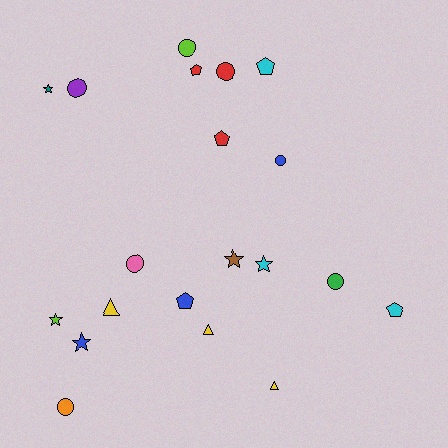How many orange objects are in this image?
There is 1 orange object.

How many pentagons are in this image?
There are 5 pentagons.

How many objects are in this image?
There are 20 objects.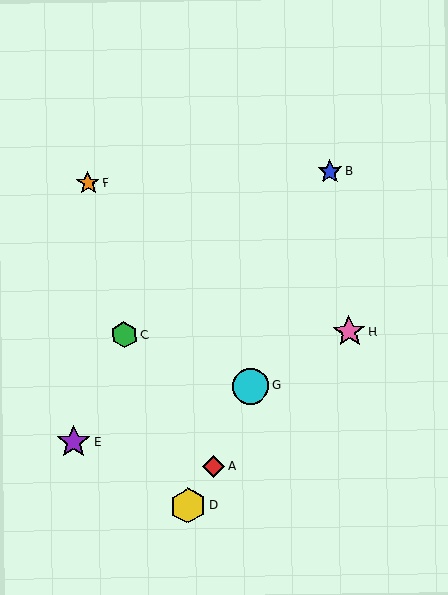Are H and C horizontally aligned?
Yes, both are at y≈332.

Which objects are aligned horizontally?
Objects C, H are aligned horizontally.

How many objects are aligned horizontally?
2 objects (C, H) are aligned horizontally.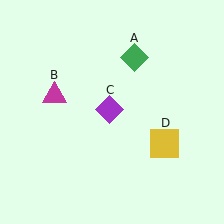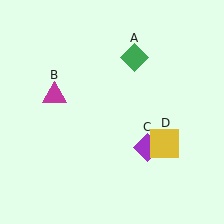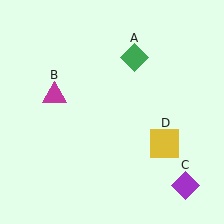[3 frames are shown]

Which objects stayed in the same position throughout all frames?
Green diamond (object A) and magenta triangle (object B) and yellow square (object D) remained stationary.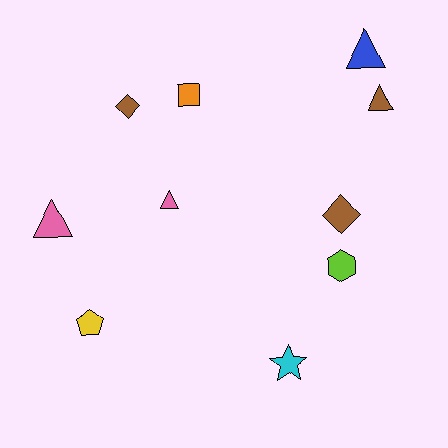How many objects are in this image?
There are 10 objects.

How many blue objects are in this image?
There is 1 blue object.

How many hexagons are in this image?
There is 1 hexagon.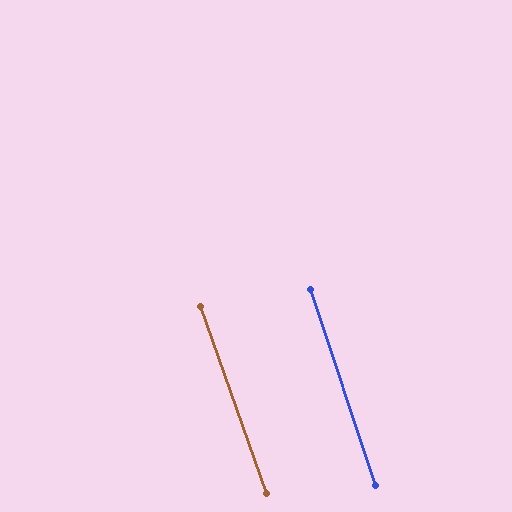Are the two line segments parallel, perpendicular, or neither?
Parallel — their directions differ by only 0.9°.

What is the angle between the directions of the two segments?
Approximately 1 degree.